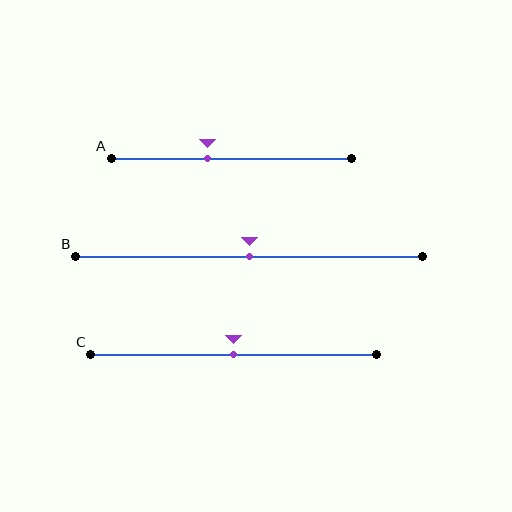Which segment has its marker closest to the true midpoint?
Segment B has its marker closest to the true midpoint.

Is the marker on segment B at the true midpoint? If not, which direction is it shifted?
Yes, the marker on segment B is at the true midpoint.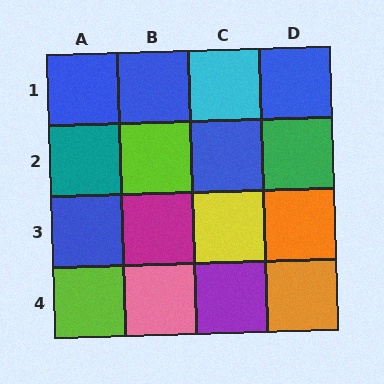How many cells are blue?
5 cells are blue.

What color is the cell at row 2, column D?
Green.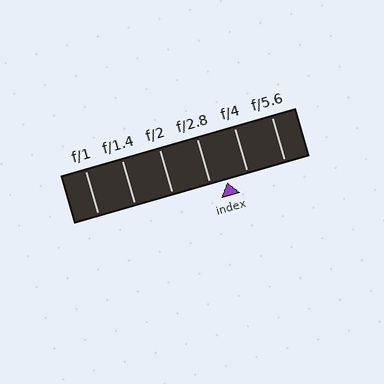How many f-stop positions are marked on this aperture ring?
There are 6 f-stop positions marked.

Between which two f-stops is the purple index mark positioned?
The index mark is between f/2.8 and f/4.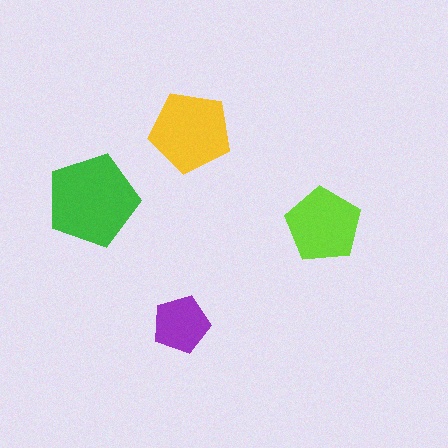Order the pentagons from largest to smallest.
the green one, the yellow one, the lime one, the purple one.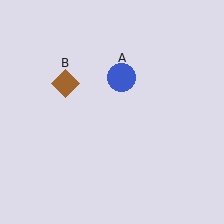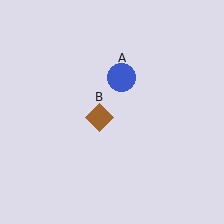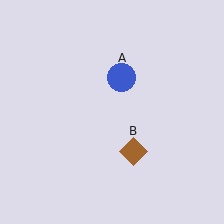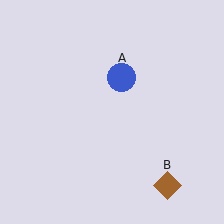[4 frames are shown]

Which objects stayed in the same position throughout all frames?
Blue circle (object A) remained stationary.